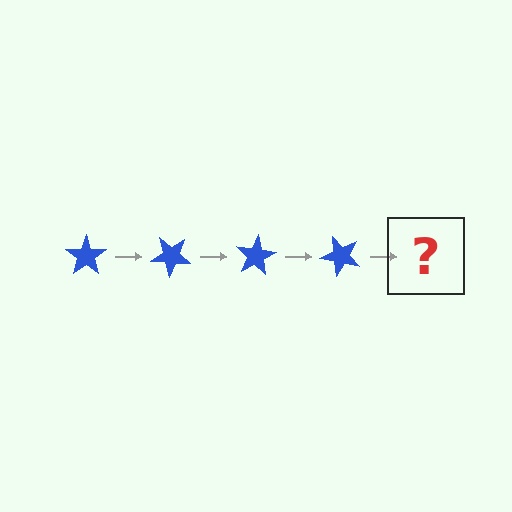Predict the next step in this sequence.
The next step is a blue star rotated 160 degrees.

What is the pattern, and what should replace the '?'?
The pattern is that the star rotates 40 degrees each step. The '?' should be a blue star rotated 160 degrees.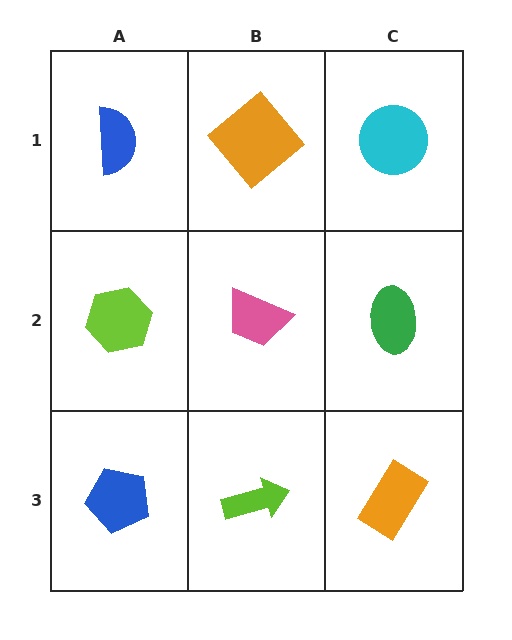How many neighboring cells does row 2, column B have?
4.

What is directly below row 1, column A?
A lime hexagon.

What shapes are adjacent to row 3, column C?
A green ellipse (row 2, column C), a lime arrow (row 3, column B).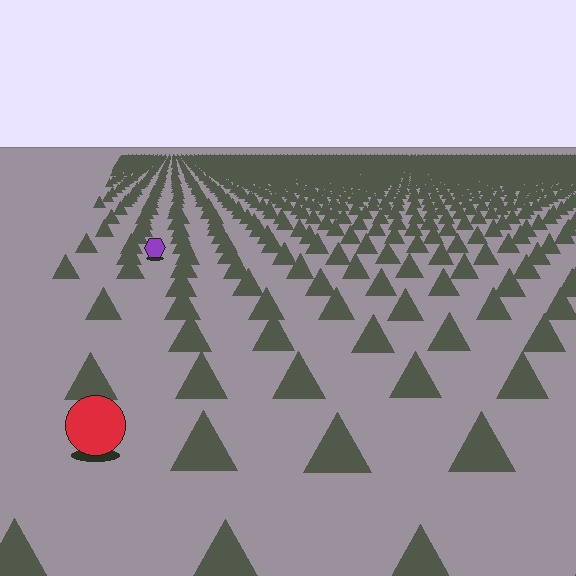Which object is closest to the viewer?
The red circle is closest. The texture marks near it are larger and more spread out.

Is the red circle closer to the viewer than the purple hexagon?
Yes. The red circle is closer — you can tell from the texture gradient: the ground texture is coarser near it.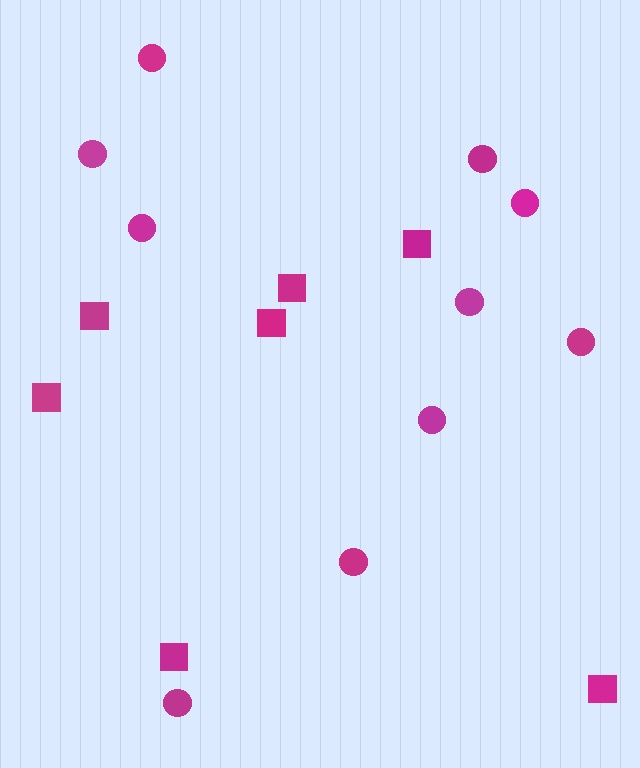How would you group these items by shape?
There are 2 groups: one group of circles (10) and one group of squares (7).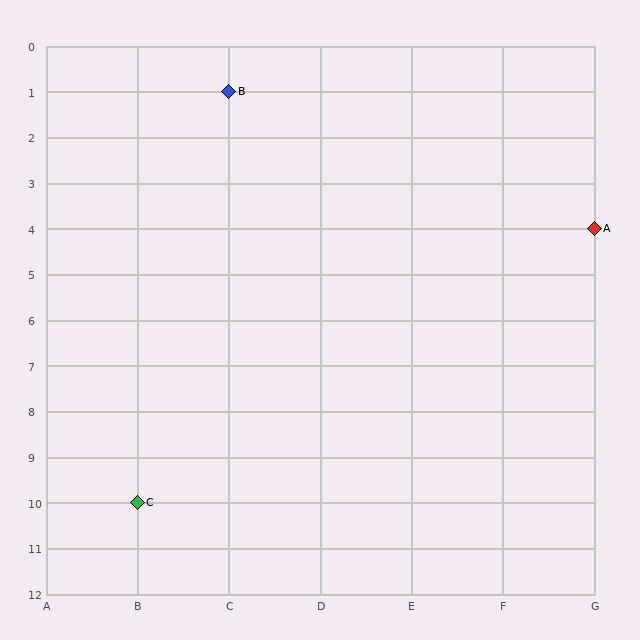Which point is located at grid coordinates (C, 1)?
Point B is at (C, 1).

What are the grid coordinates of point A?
Point A is at grid coordinates (G, 4).